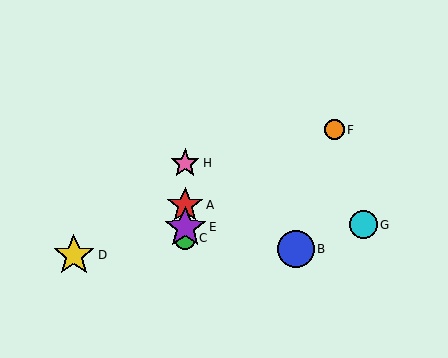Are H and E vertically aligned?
Yes, both are at x≈185.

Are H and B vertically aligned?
No, H is at x≈185 and B is at x≈296.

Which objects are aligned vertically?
Objects A, C, E, H are aligned vertically.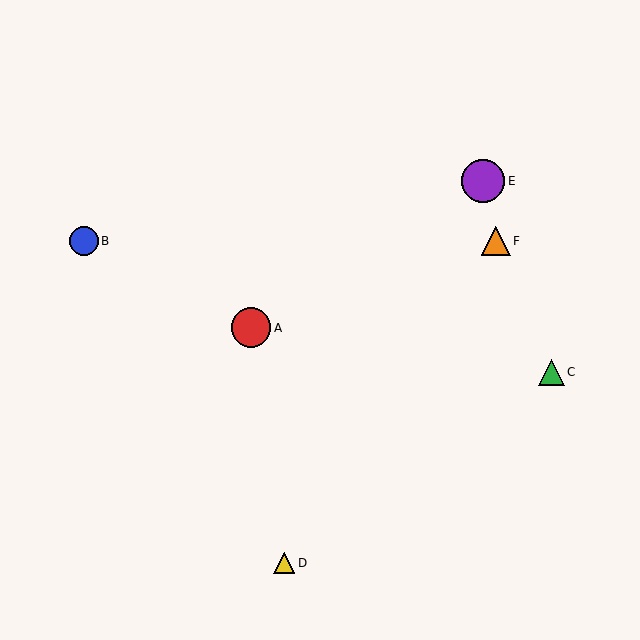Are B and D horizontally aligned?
No, B is at y≈241 and D is at y≈563.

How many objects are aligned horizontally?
2 objects (B, F) are aligned horizontally.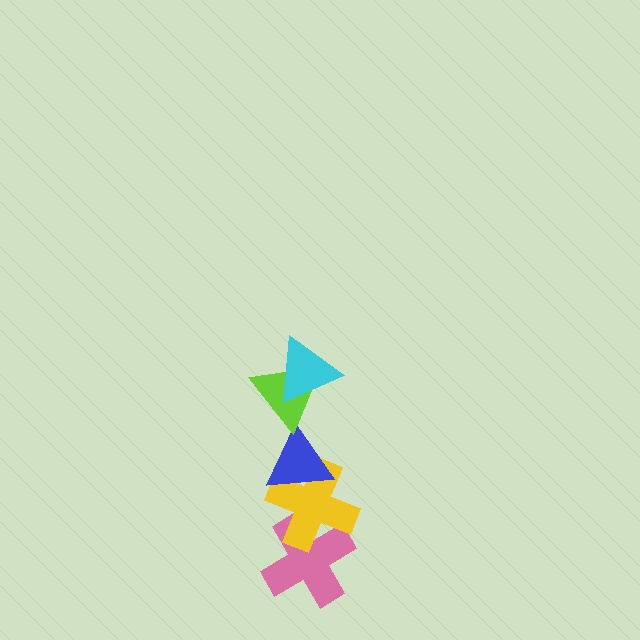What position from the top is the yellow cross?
The yellow cross is 4th from the top.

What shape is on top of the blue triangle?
The lime triangle is on top of the blue triangle.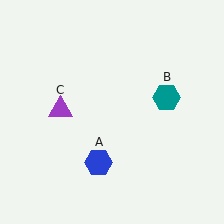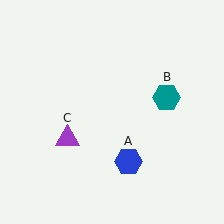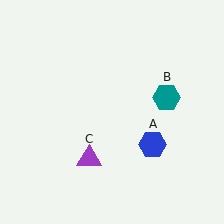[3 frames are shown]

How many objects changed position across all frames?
2 objects changed position: blue hexagon (object A), purple triangle (object C).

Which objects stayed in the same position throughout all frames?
Teal hexagon (object B) remained stationary.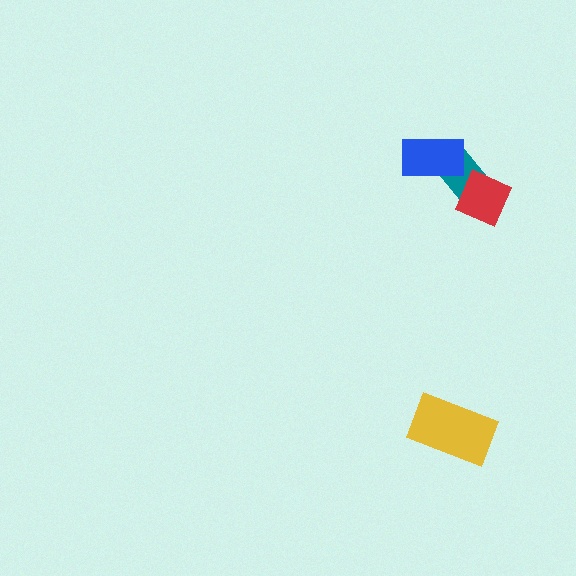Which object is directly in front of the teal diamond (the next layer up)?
The blue rectangle is directly in front of the teal diamond.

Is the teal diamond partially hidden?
Yes, it is partially covered by another shape.